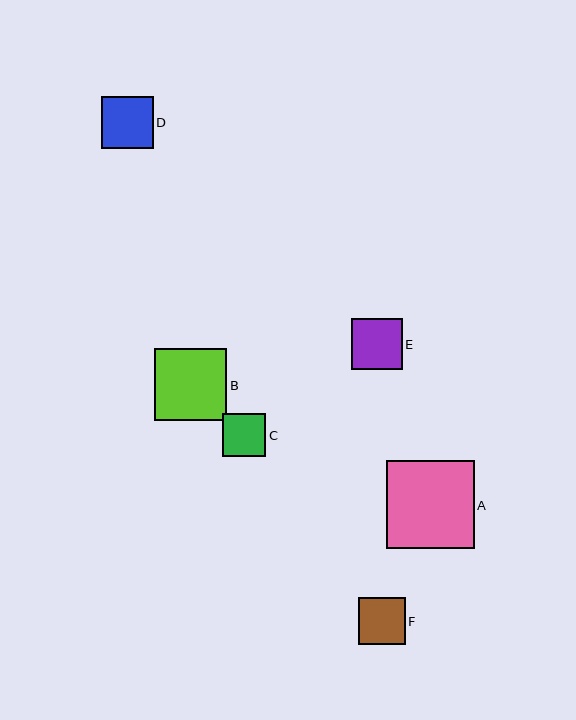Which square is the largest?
Square A is the largest with a size of approximately 88 pixels.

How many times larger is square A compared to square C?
Square A is approximately 2.0 times the size of square C.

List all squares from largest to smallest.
From largest to smallest: A, B, D, E, F, C.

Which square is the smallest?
Square C is the smallest with a size of approximately 43 pixels.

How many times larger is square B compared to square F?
Square B is approximately 1.5 times the size of square F.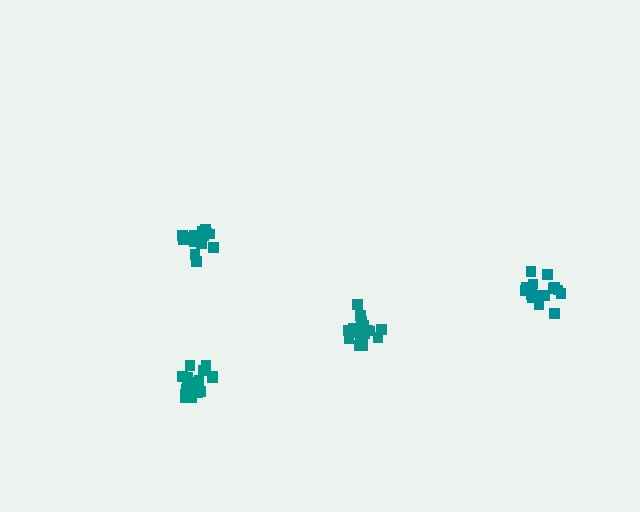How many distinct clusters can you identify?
There are 4 distinct clusters.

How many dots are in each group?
Group 1: 15 dots, Group 2: 17 dots, Group 3: 19 dots, Group 4: 18 dots (69 total).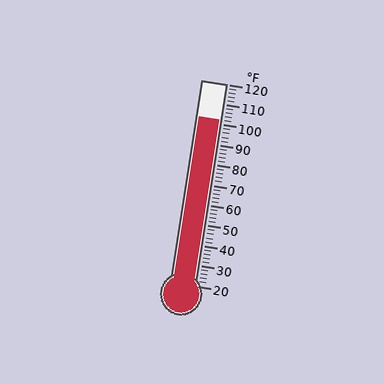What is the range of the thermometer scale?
The thermometer scale ranges from 20°F to 120°F.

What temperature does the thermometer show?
The thermometer shows approximately 102°F.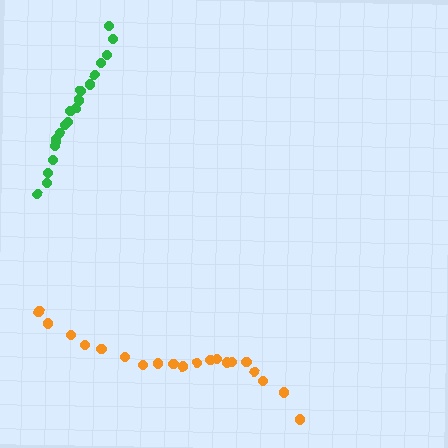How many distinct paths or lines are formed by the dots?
There are 2 distinct paths.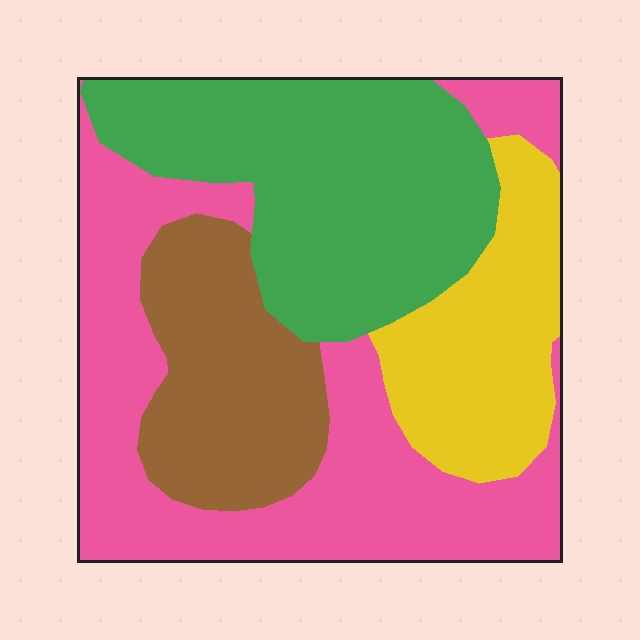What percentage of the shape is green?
Green covers roughly 30% of the shape.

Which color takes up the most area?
Pink, at roughly 35%.